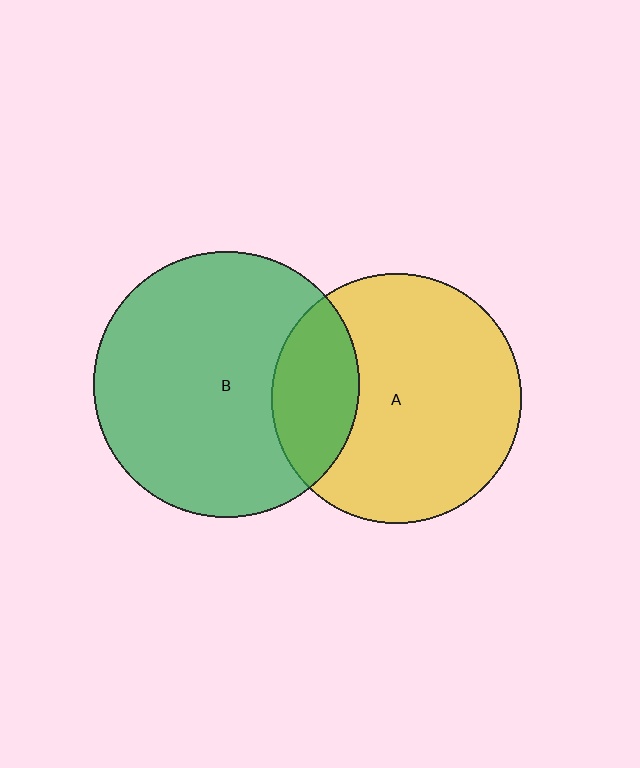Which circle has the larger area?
Circle B (green).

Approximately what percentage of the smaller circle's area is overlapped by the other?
Approximately 25%.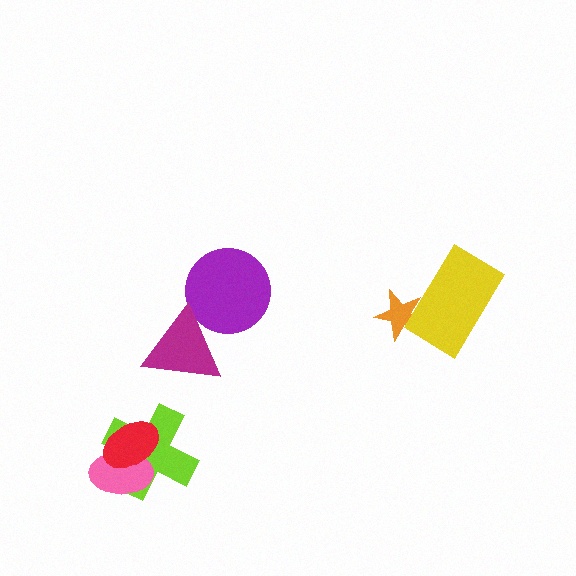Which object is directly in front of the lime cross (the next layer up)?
The pink ellipse is directly in front of the lime cross.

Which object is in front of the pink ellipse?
The red ellipse is in front of the pink ellipse.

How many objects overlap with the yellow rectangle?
1 object overlaps with the yellow rectangle.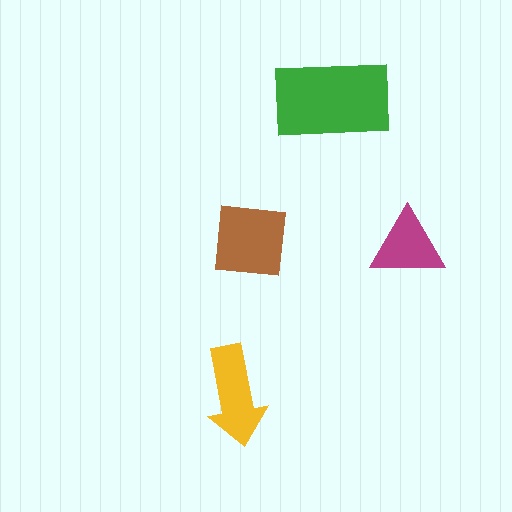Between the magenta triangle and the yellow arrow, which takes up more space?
The yellow arrow.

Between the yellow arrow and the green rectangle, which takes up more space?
The green rectangle.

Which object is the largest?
The green rectangle.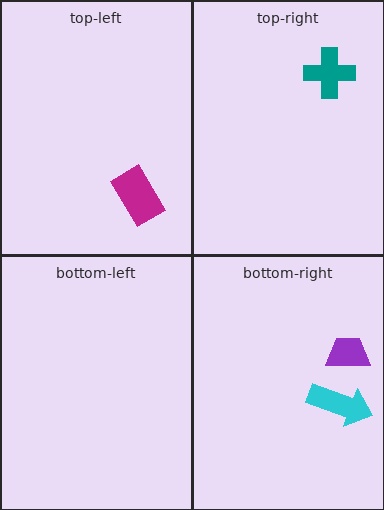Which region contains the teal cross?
The top-right region.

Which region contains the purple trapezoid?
The bottom-right region.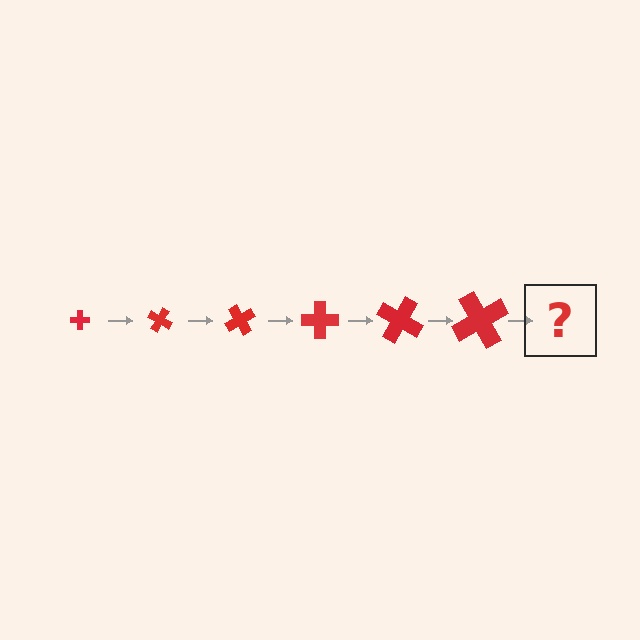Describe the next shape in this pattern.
It should be a cross, larger than the previous one and rotated 180 degrees from the start.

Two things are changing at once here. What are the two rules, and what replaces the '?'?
The two rules are that the cross grows larger each step and it rotates 30 degrees each step. The '?' should be a cross, larger than the previous one and rotated 180 degrees from the start.